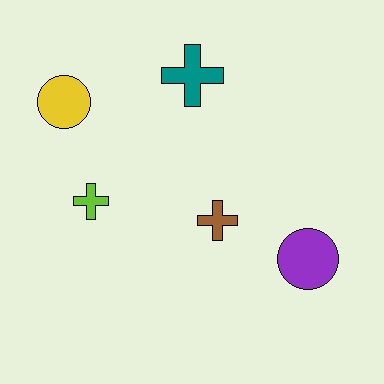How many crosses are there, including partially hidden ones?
There are 3 crosses.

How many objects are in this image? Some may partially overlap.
There are 5 objects.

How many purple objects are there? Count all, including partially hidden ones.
There is 1 purple object.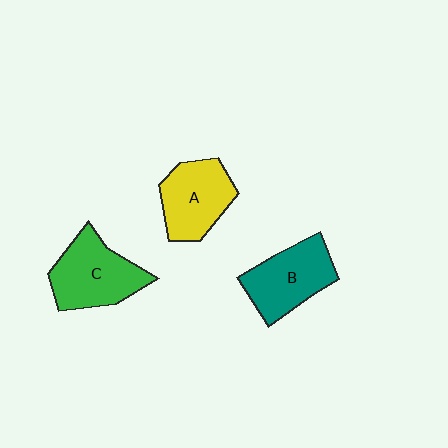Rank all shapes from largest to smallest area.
From largest to smallest: C (green), B (teal), A (yellow).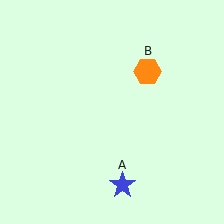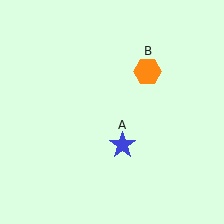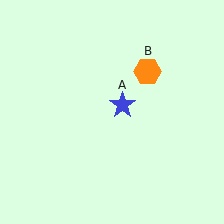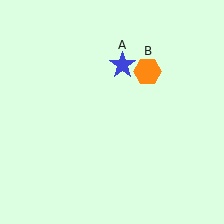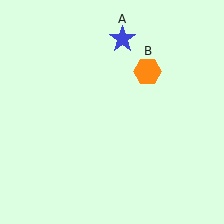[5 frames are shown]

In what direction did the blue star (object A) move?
The blue star (object A) moved up.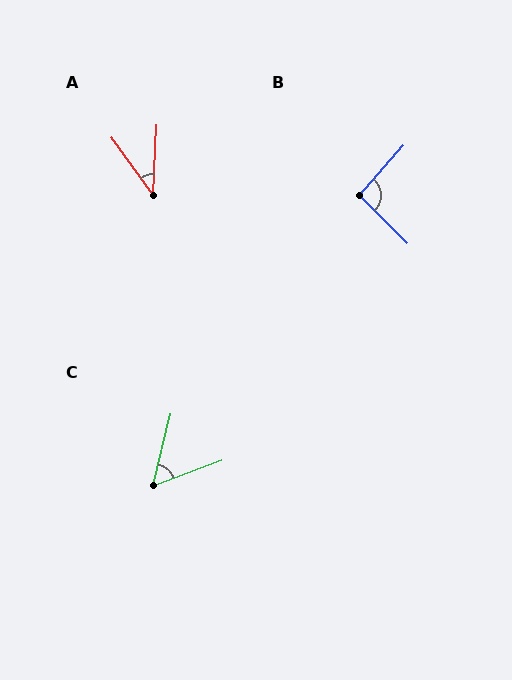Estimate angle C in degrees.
Approximately 56 degrees.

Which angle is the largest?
B, at approximately 93 degrees.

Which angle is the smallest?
A, at approximately 39 degrees.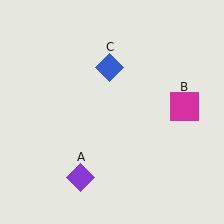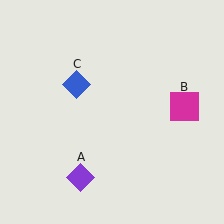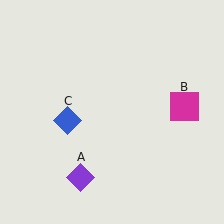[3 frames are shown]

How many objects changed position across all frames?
1 object changed position: blue diamond (object C).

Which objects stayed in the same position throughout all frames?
Purple diamond (object A) and magenta square (object B) remained stationary.